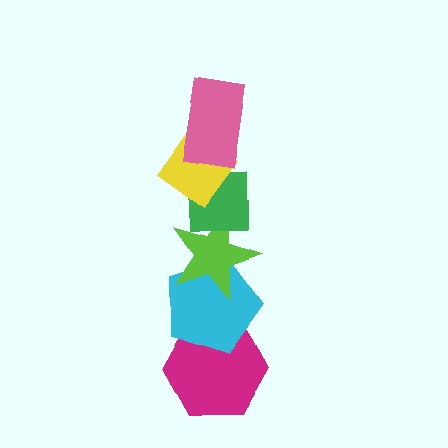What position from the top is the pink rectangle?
The pink rectangle is 1st from the top.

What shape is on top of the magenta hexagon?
The cyan pentagon is on top of the magenta hexagon.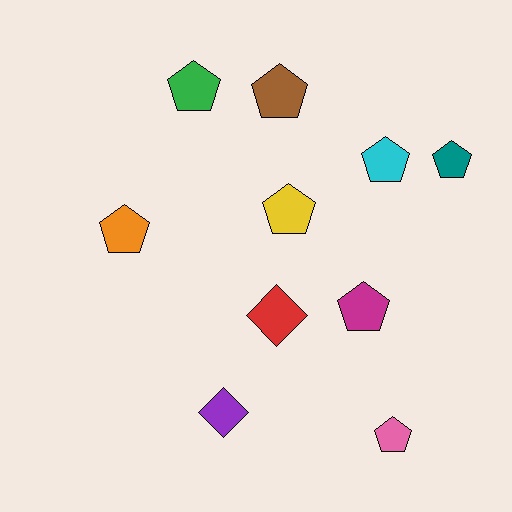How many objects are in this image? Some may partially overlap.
There are 10 objects.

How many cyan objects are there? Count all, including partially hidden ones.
There is 1 cyan object.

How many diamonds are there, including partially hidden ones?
There are 2 diamonds.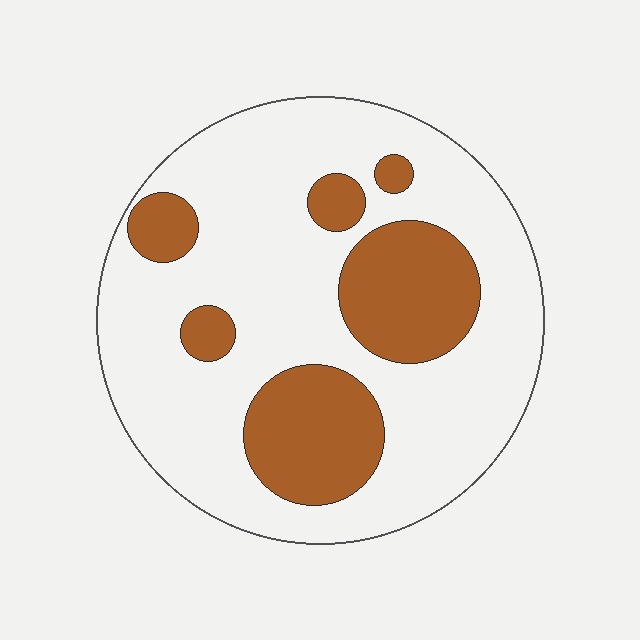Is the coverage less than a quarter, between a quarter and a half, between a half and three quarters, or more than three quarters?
Between a quarter and a half.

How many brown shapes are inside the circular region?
6.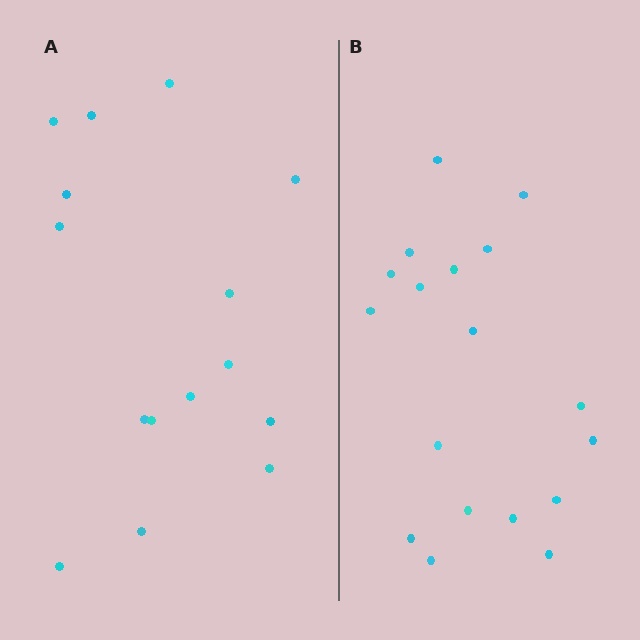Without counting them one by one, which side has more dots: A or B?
Region B (the right region) has more dots.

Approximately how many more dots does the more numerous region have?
Region B has just a few more — roughly 2 or 3 more dots than region A.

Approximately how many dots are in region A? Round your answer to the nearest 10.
About 20 dots. (The exact count is 15, which rounds to 20.)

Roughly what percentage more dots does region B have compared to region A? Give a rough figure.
About 20% more.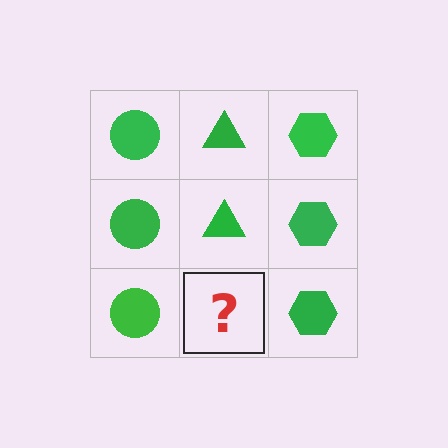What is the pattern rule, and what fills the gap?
The rule is that each column has a consistent shape. The gap should be filled with a green triangle.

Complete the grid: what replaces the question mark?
The question mark should be replaced with a green triangle.